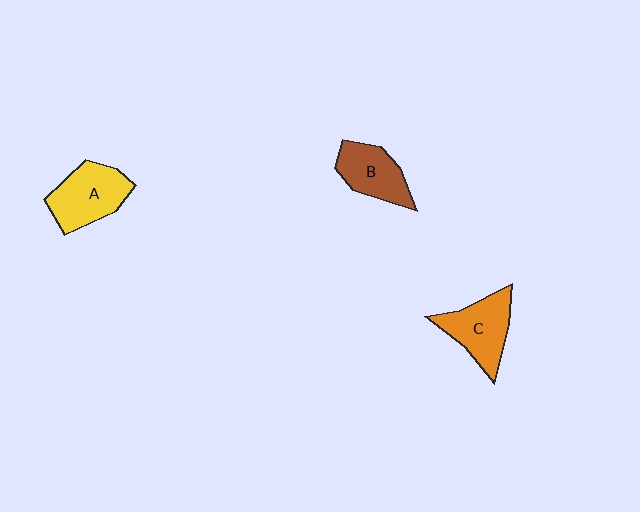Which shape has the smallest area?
Shape B (brown).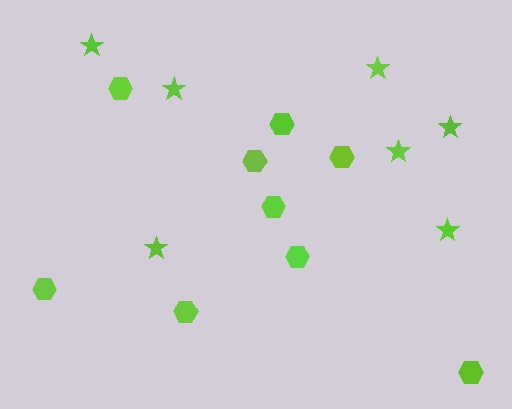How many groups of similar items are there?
There are 2 groups: one group of hexagons (9) and one group of stars (7).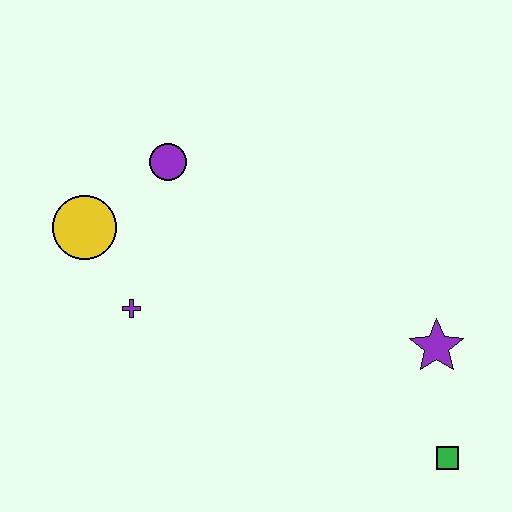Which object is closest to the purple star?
The green square is closest to the purple star.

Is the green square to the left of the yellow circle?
No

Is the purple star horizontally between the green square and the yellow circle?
Yes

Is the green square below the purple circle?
Yes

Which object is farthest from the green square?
The yellow circle is farthest from the green square.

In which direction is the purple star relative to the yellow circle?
The purple star is to the right of the yellow circle.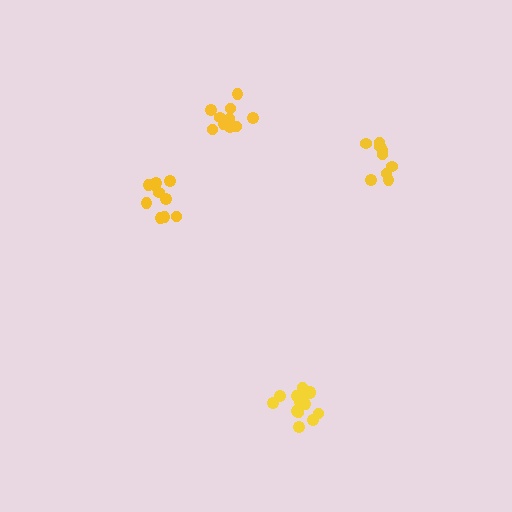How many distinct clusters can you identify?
There are 4 distinct clusters.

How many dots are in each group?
Group 1: 14 dots, Group 2: 11 dots, Group 3: 10 dots, Group 4: 9 dots (44 total).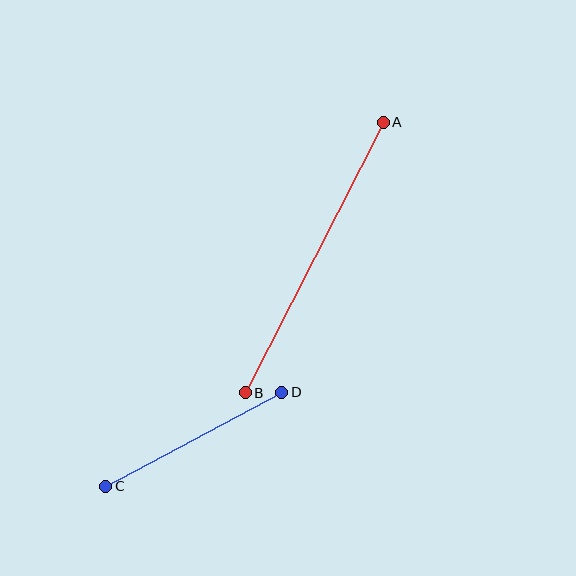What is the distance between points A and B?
The distance is approximately 304 pixels.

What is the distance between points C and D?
The distance is approximately 199 pixels.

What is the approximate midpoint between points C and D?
The midpoint is at approximately (194, 439) pixels.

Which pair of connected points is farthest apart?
Points A and B are farthest apart.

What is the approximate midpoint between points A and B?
The midpoint is at approximately (314, 257) pixels.